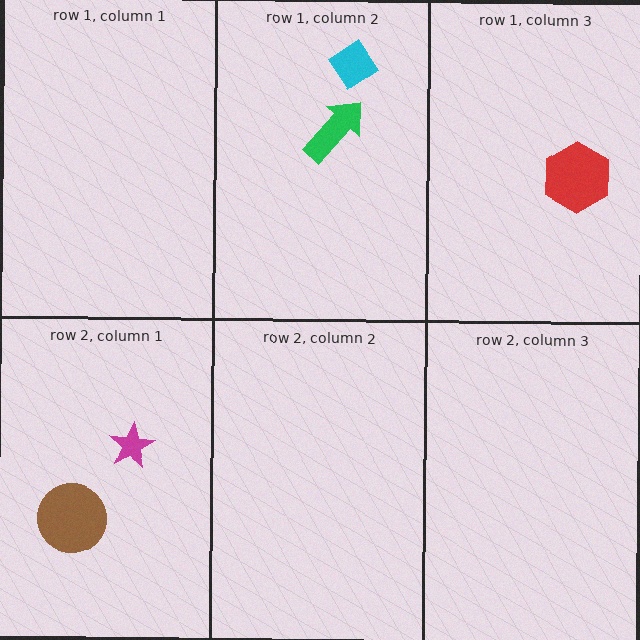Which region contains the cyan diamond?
The row 1, column 2 region.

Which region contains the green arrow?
The row 1, column 2 region.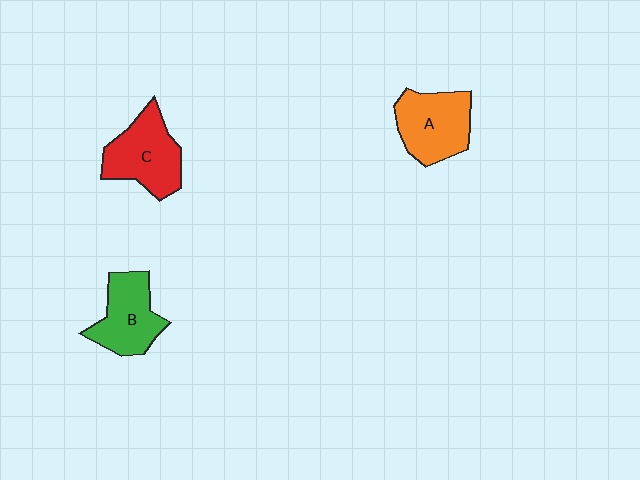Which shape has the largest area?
Shape C (red).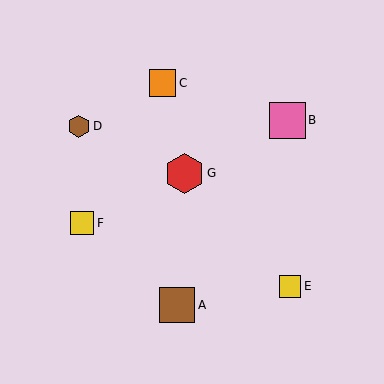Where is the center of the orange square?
The center of the orange square is at (163, 83).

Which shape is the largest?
The red hexagon (labeled G) is the largest.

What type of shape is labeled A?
Shape A is a brown square.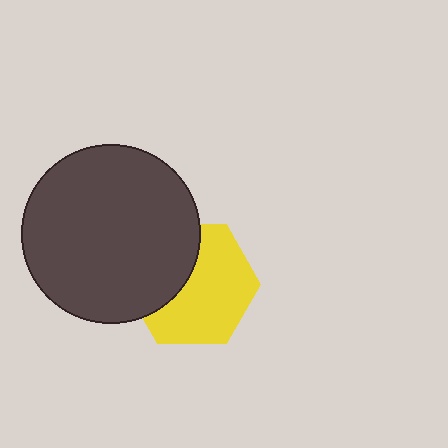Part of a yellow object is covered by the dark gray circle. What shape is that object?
It is a hexagon.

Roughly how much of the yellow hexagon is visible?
About half of it is visible (roughly 63%).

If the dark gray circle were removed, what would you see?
You would see the complete yellow hexagon.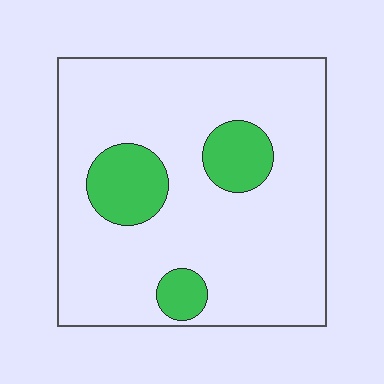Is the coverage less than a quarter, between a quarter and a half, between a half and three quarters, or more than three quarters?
Less than a quarter.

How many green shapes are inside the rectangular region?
3.